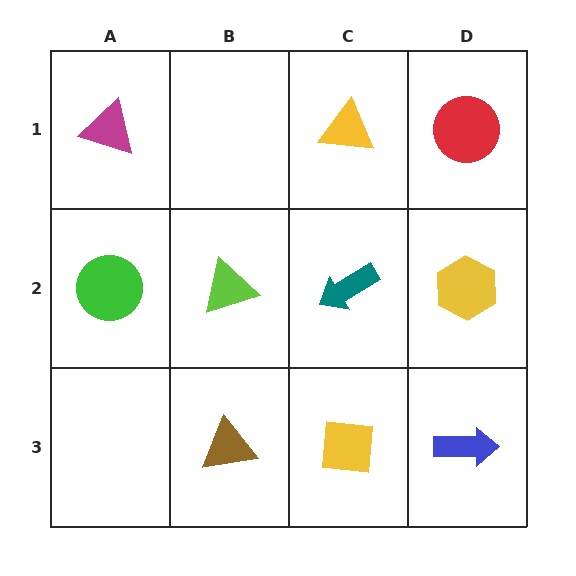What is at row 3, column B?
A brown triangle.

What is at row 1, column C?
A yellow triangle.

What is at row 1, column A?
A magenta triangle.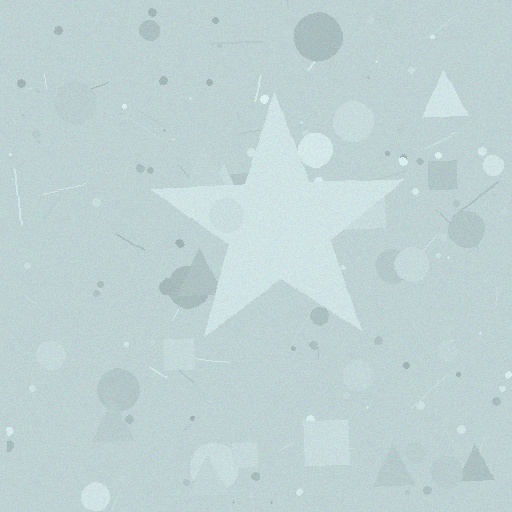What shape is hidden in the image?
A star is hidden in the image.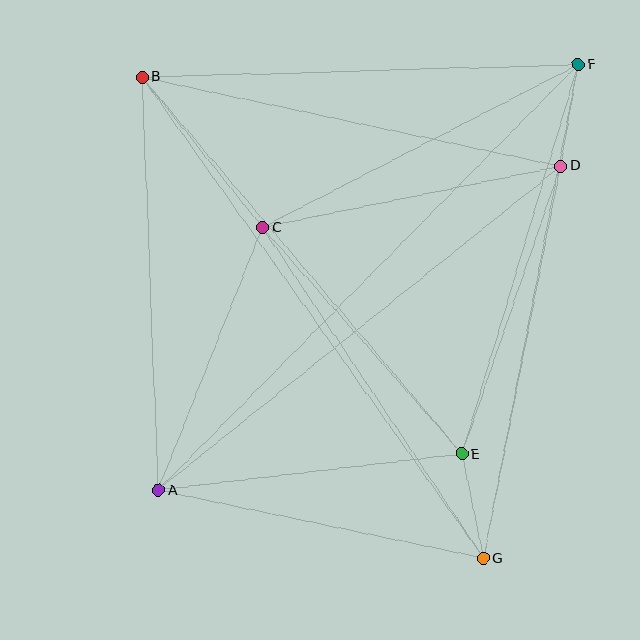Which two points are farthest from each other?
Points A and F are farthest from each other.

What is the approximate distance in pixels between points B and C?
The distance between B and C is approximately 193 pixels.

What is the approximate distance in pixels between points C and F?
The distance between C and F is approximately 356 pixels.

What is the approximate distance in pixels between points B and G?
The distance between B and G is approximately 590 pixels.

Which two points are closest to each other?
Points D and F are closest to each other.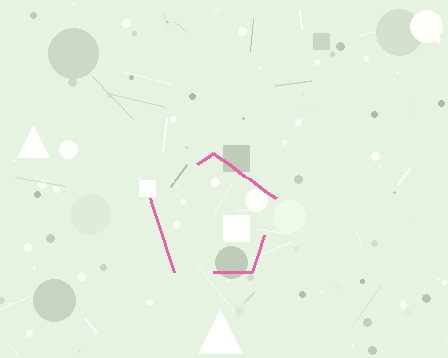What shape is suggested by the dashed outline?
The dashed outline suggests a pentagon.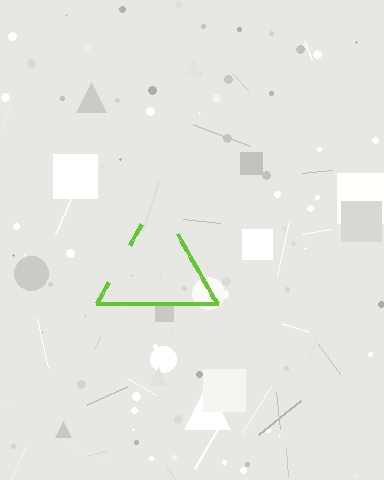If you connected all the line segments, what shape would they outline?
They would outline a triangle.